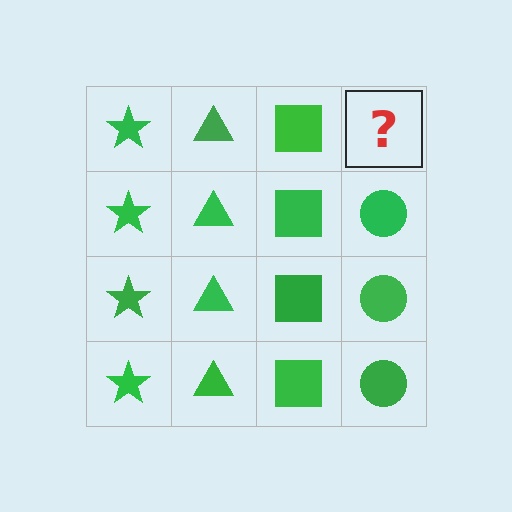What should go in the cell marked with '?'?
The missing cell should contain a green circle.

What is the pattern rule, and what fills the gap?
The rule is that each column has a consistent shape. The gap should be filled with a green circle.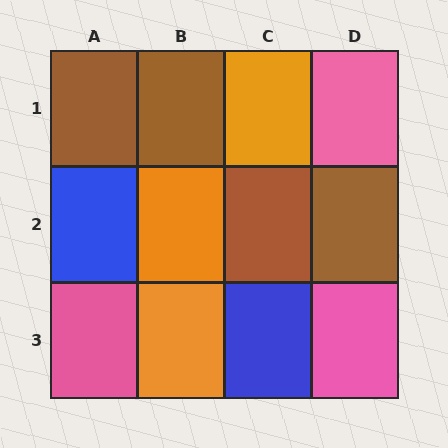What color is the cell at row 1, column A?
Brown.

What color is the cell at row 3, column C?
Blue.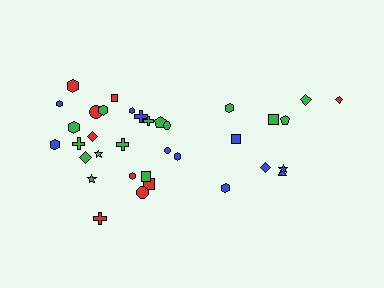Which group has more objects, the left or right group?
The left group.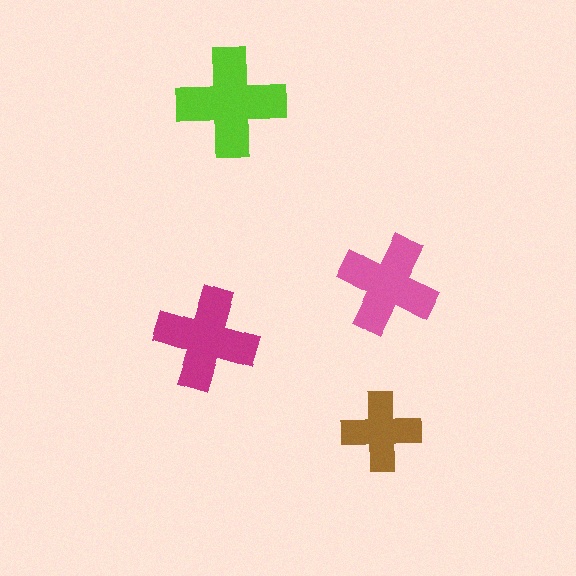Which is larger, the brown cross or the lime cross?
The lime one.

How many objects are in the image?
There are 4 objects in the image.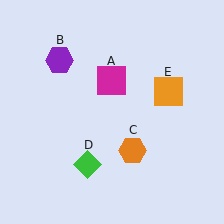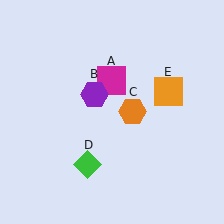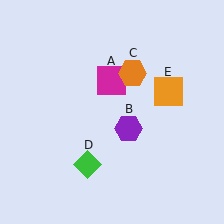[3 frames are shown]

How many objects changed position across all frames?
2 objects changed position: purple hexagon (object B), orange hexagon (object C).